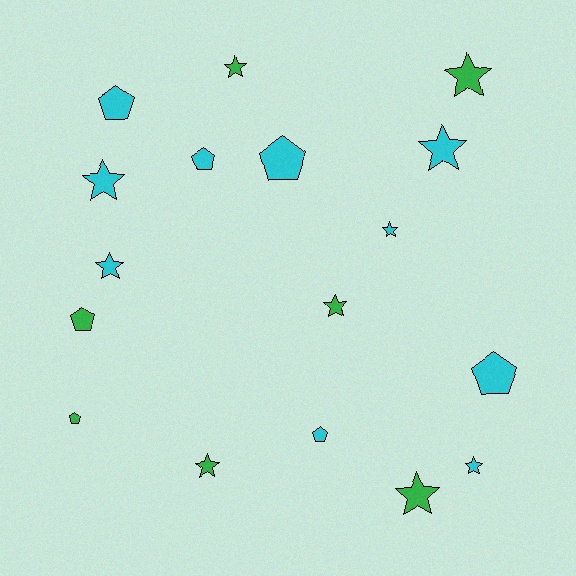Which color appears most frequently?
Cyan, with 10 objects.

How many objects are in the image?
There are 17 objects.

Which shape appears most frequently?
Star, with 10 objects.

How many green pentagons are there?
There are 2 green pentagons.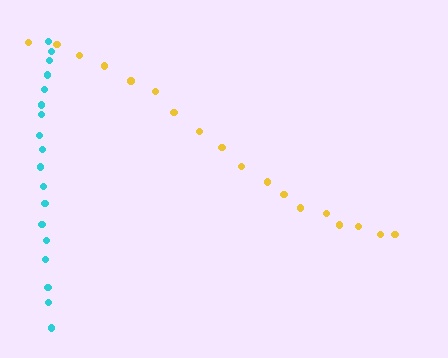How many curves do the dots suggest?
There are 2 distinct paths.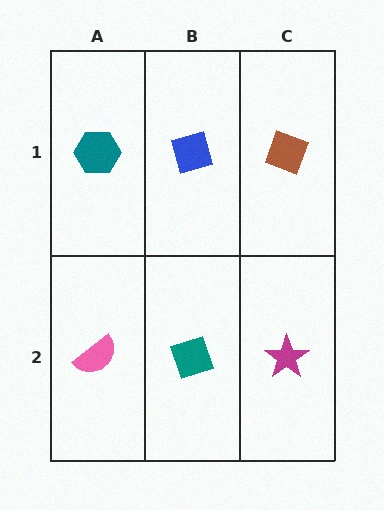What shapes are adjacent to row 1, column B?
A teal diamond (row 2, column B), a teal hexagon (row 1, column A), a brown diamond (row 1, column C).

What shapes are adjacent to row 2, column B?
A blue diamond (row 1, column B), a pink semicircle (row 2, column A), a magenta star (row 2, column C).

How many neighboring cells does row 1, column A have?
2.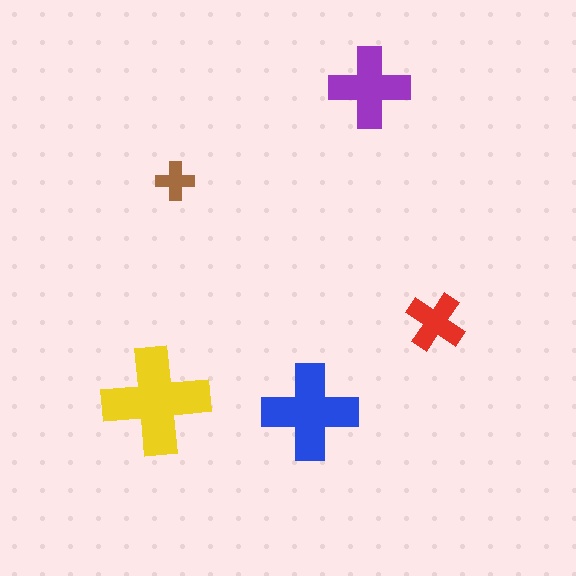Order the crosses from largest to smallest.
the yellow one, the blue one, the purple one, the red one, the brown one.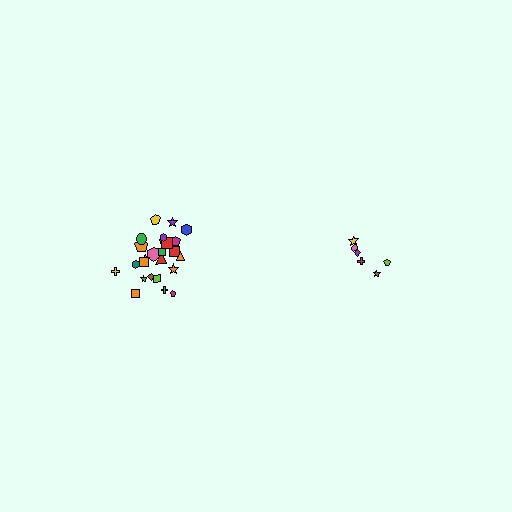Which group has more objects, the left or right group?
The left group.